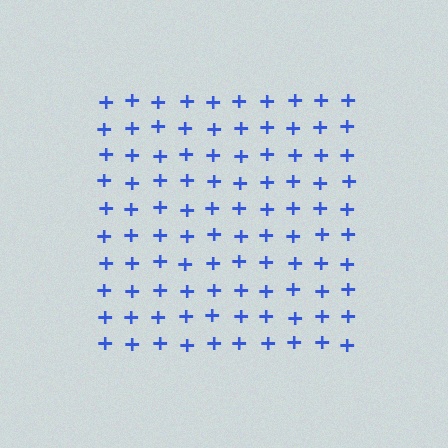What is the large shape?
The large shape is a square.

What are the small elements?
The small elements are plus signs.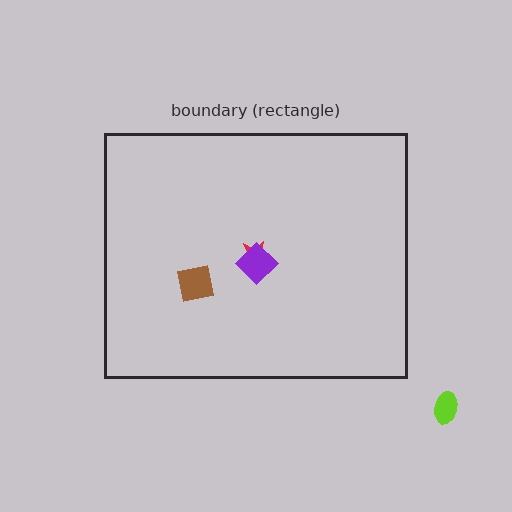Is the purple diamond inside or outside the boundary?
Inside.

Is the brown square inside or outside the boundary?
Inside.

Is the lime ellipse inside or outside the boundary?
Outside.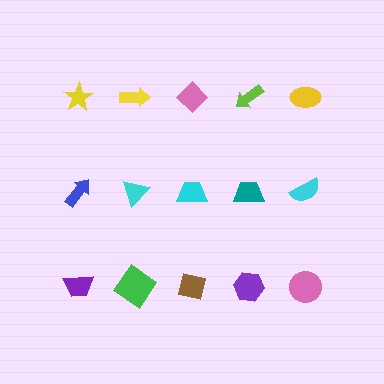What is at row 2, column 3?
A cyan trapezoid.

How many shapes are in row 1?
5 shapes.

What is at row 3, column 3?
A brown square.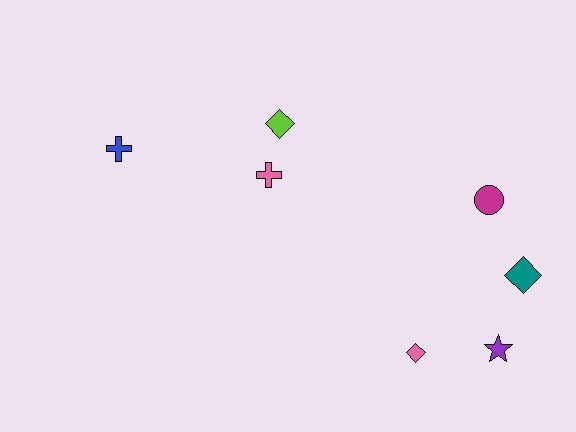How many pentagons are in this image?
There are no pentagons.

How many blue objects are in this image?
There is 1 blue object.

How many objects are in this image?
There are 7 objects.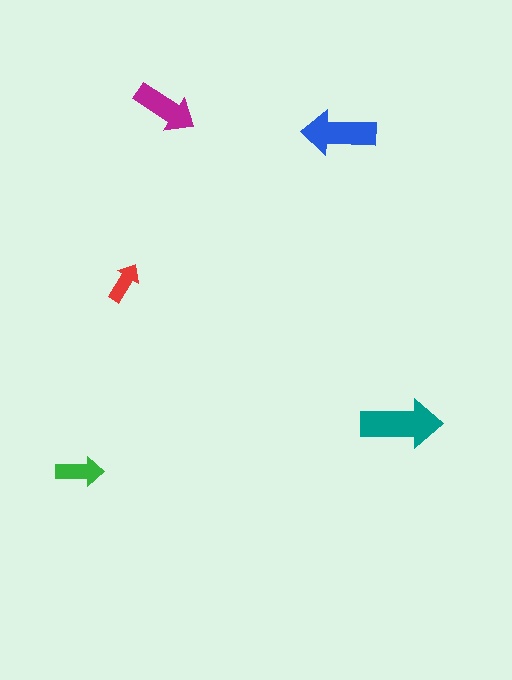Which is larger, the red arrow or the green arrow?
The green one.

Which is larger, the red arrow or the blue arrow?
The blue one.